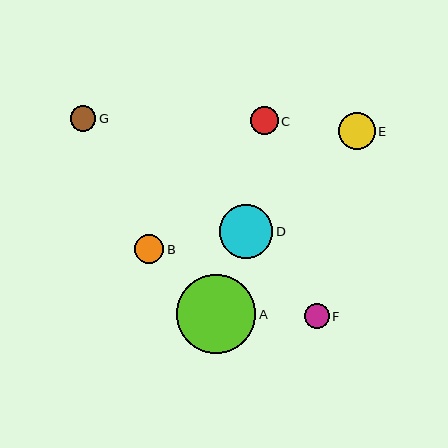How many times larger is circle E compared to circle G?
Circle E is approximately 1.5 times the size of circle G.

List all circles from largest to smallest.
From largest to smallest: A, D, E, B, C, G, F.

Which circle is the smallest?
Circle F is the smallest with a size of approximately 25 pixels.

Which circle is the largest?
Circle A is the largest with a size of approximately 79 pixels.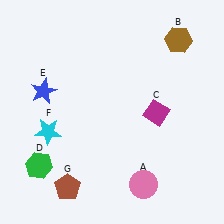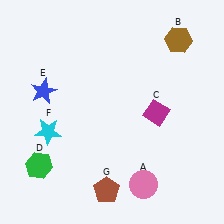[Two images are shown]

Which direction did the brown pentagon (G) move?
The brown pentagon (G) moved right.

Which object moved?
The brown pentagon (G) moved right.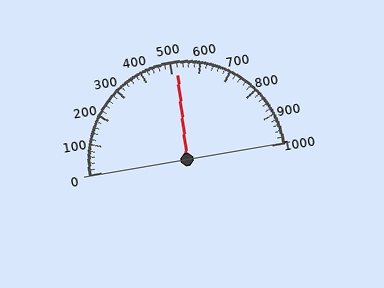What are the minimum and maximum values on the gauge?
The gauge ranges from 0 to 1000.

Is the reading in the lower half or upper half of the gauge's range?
The reading is in the upper half of the range (0 to 1000).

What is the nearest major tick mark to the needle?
The nearest major tick mark is 500.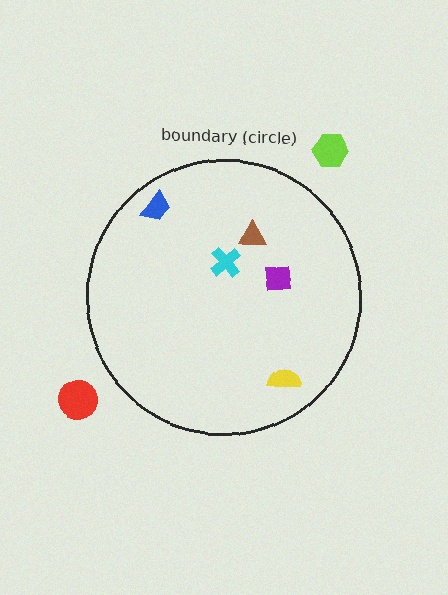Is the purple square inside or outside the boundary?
Inside.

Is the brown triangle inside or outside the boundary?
Inside.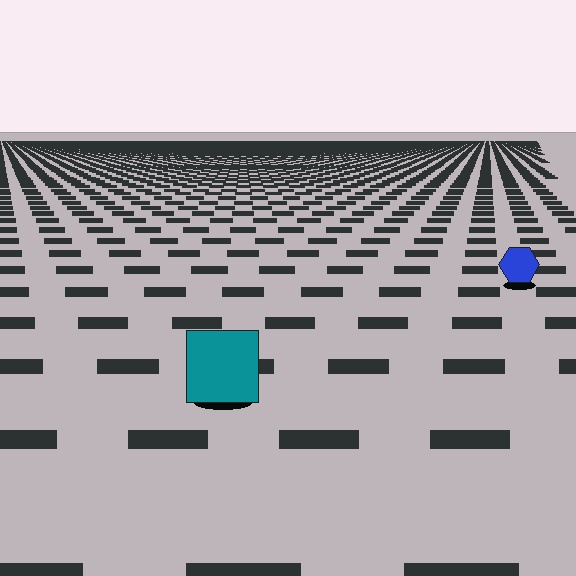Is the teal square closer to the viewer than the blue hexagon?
Yes. The teal square is closer — you can tell from the texture gradient: the ground texture is coarser near it.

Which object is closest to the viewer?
The teal square is closest. The texture marks near it are larger and more spread out.